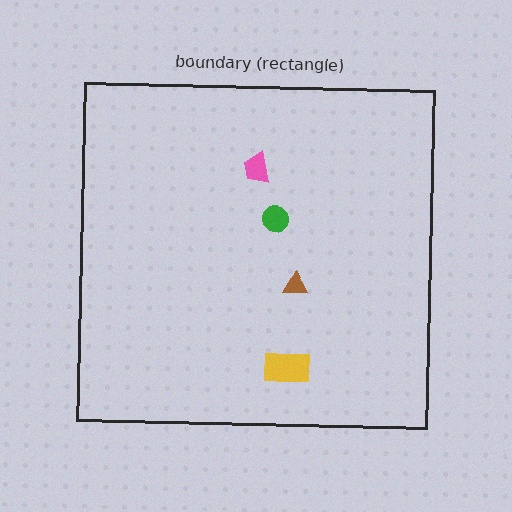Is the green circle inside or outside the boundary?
Inside.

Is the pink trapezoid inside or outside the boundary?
Inside.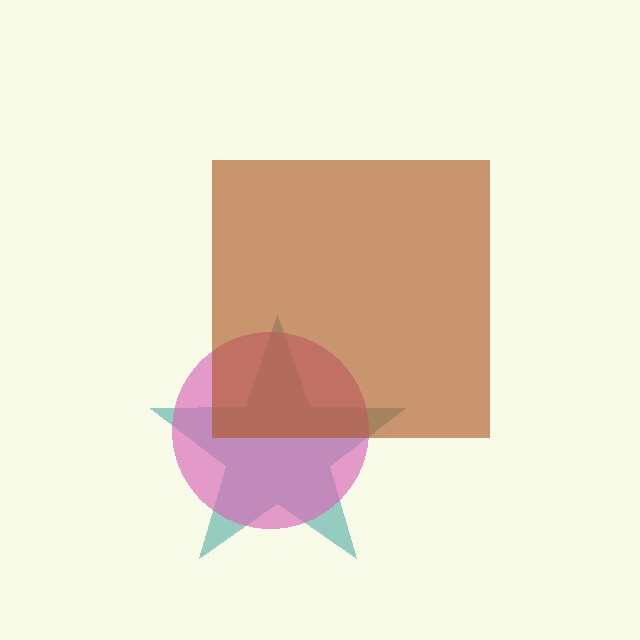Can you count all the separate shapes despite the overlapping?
Yes, there are 3 separate shapes.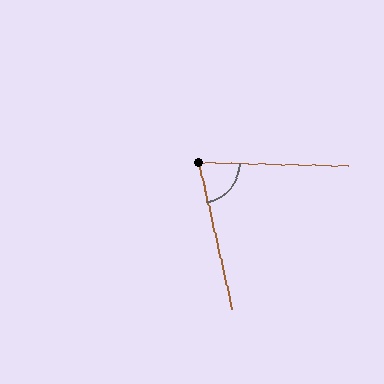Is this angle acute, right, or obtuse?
It is acute.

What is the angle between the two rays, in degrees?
Approximately 76 degrees.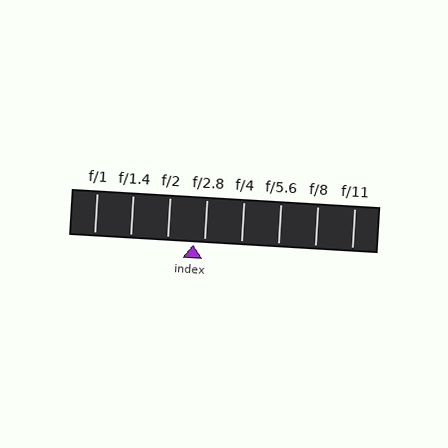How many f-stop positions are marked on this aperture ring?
There are 8 f-stop positions marked.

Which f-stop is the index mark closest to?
The index mark is closest to f/2.8.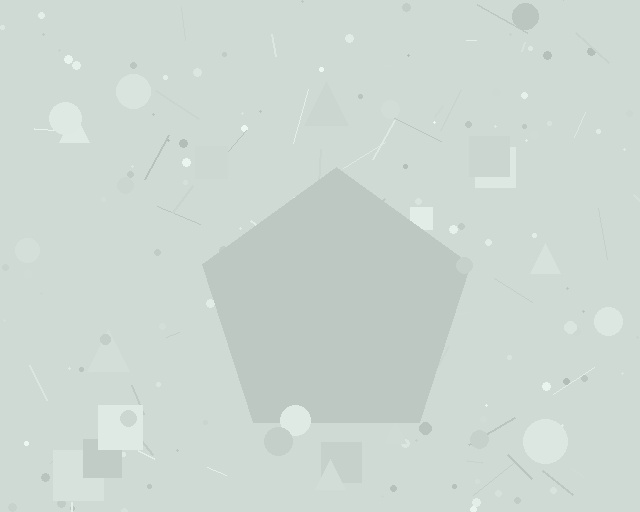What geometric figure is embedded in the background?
A pentagon is embedded in the background.